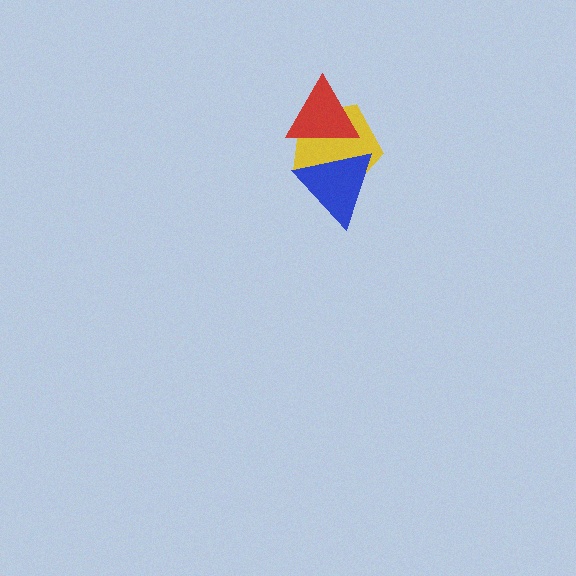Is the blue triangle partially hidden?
No, no other shape covers it.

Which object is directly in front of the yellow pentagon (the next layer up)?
The red triangle is directly in front of the yellow pentagon.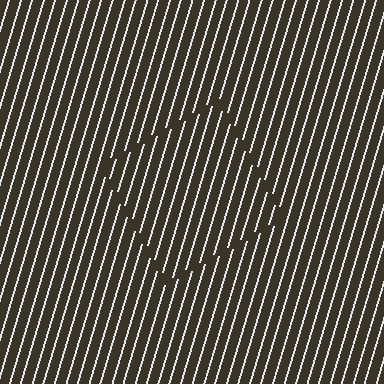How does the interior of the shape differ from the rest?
The interior of the shape contains the same grating, shifted by half a period — the contour is defined by the phase discontinuity where line-ends from the inner and outer gratings abut.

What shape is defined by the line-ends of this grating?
An illusory square. The interior of the shape contains the same grating, shifted by half a period — the contour is defined by the phase discontinuity where line-ends from the inner and outer gratings abut.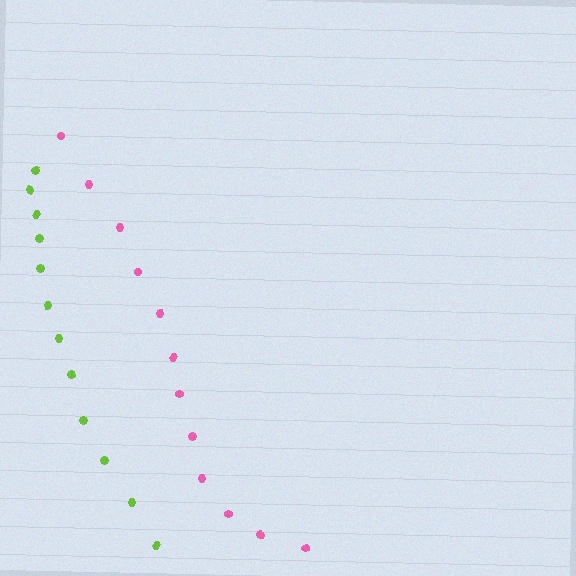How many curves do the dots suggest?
There are 2 distinct paths.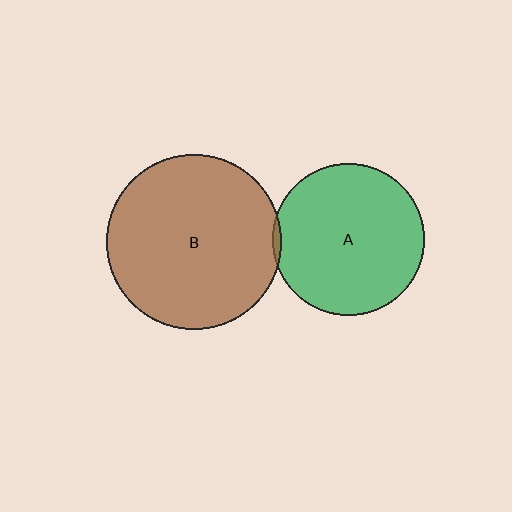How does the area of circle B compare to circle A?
Approximately 1.3 times.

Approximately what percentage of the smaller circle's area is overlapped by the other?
Approximately 5%.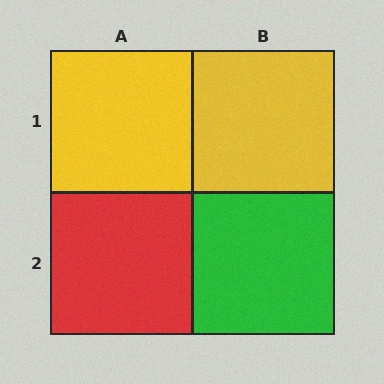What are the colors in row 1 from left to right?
Yellow, yellow.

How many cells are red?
1 cell is red.